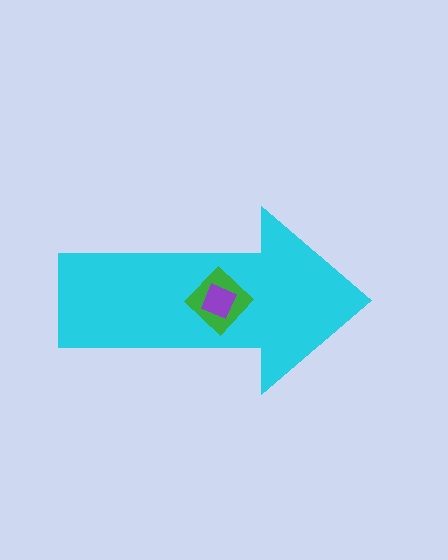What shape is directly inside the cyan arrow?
The green diamond.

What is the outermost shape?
The cyan arrow.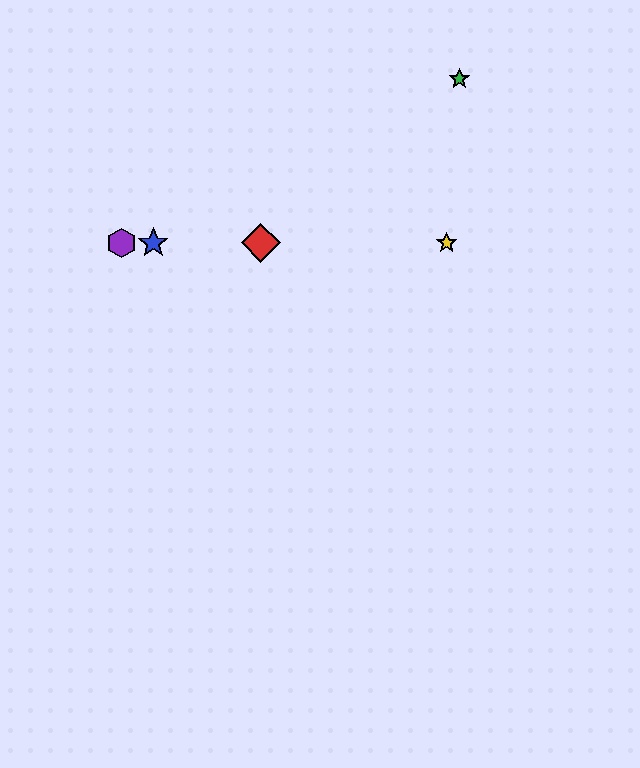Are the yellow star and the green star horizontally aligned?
No, the yellow star is at y≈243 and the green star is at y≈79.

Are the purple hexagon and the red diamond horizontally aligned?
Yes, both are at y≈243.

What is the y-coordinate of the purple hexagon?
The purple hexagon is at y≈243.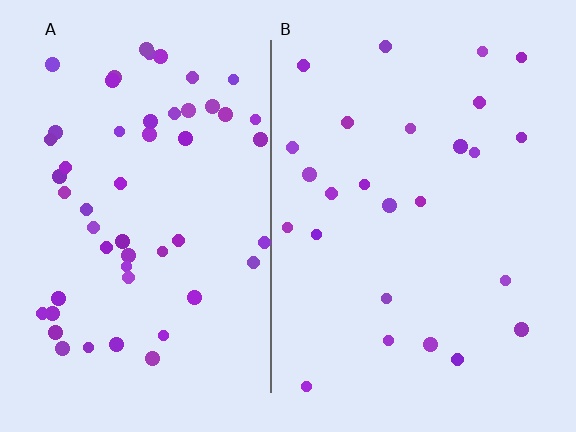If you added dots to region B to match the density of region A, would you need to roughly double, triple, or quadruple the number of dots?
Approximately double.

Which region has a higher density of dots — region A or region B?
A (the left).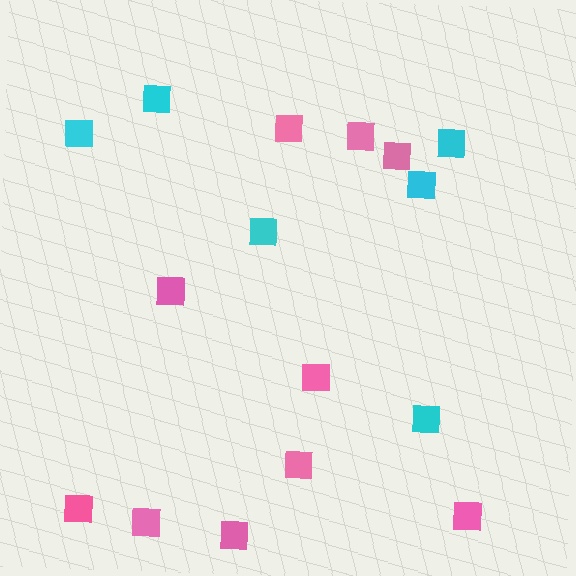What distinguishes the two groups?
There are 2 groups: one group of pink squares (10) and one group of cyan squares (6).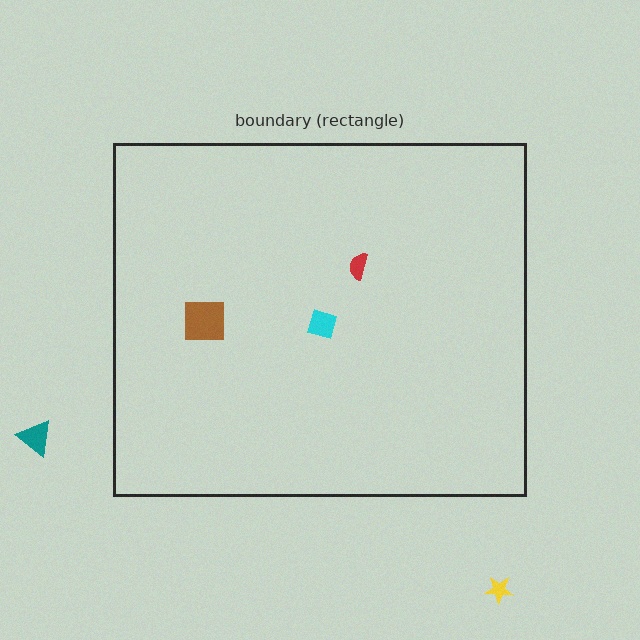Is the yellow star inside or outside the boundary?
Outside.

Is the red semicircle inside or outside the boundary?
Inside.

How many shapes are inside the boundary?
3 inside, 2 outside.